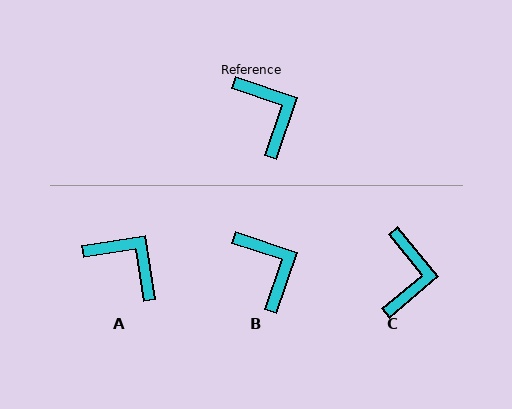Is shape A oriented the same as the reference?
No, it is off by about 28 degrees.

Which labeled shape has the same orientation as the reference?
B.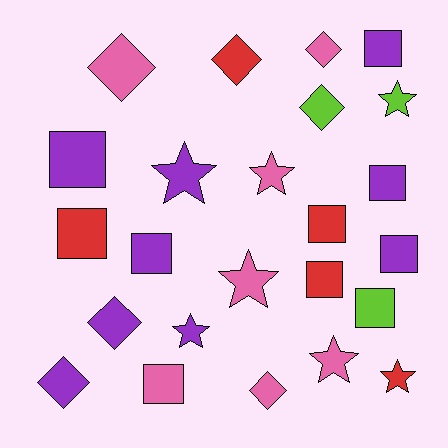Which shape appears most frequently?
Square, with 10 objects.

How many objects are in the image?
There are 24 objects.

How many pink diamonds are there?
There are 3 pink diamonds.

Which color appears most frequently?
Purple, with 9 objects.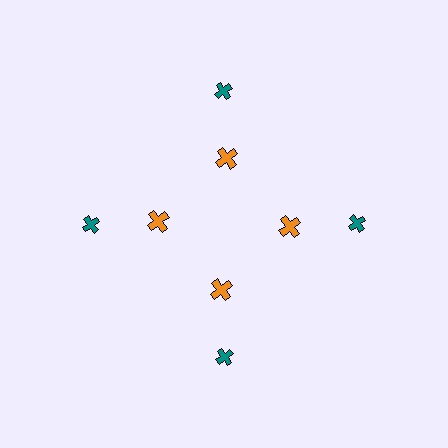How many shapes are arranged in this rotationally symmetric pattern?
There are 8 shapes, arranged in 4 groups of 2.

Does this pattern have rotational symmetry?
Yes, this pattern has 4-fold rotational symmetry. It looks the same after rotating 90 degrees around the center.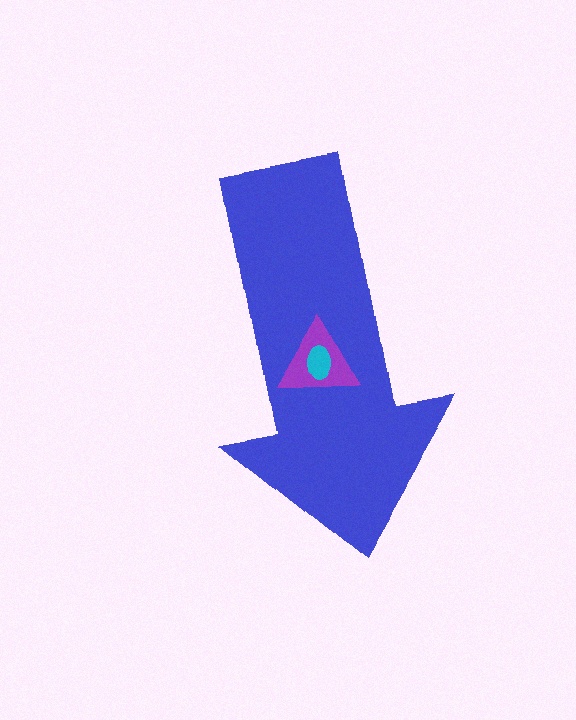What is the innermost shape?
The cyan ellipse.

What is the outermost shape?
The blue arrow.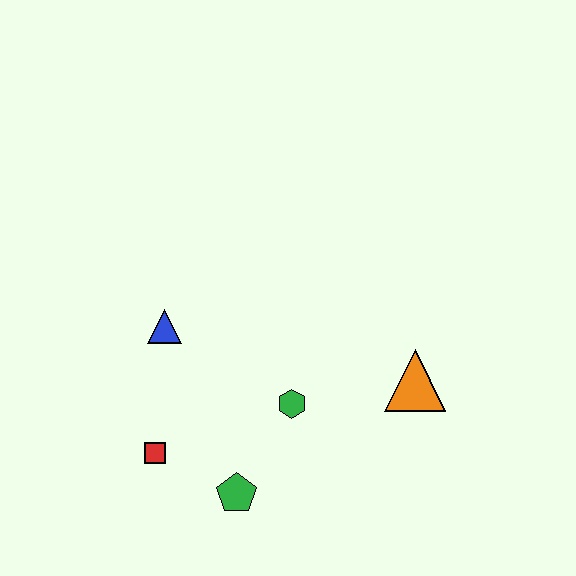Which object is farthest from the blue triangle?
The orange triangle is farthest from the blue triangle.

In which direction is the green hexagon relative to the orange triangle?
The green hexagon is to the left of the orange triangle.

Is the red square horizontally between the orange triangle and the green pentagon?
No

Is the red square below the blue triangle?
Yes